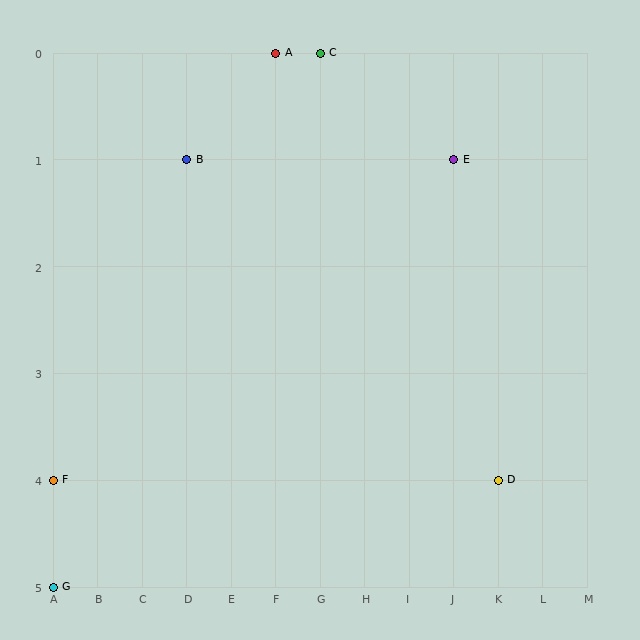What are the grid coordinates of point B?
Point B is at grid coordinates (D, 1).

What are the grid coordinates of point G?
Point G is at grid coordinates (A, 5).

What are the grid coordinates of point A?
Point A is at grid coordinates (F, 0).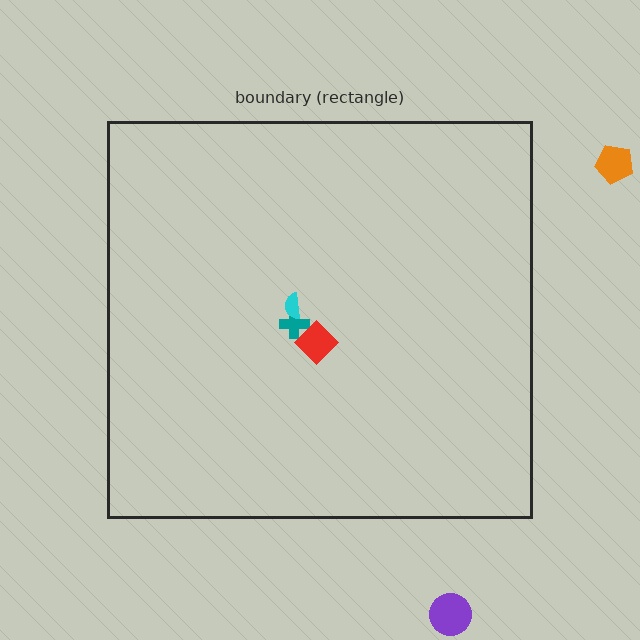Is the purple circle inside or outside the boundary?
Outside.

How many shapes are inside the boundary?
3 inside, 2 outside.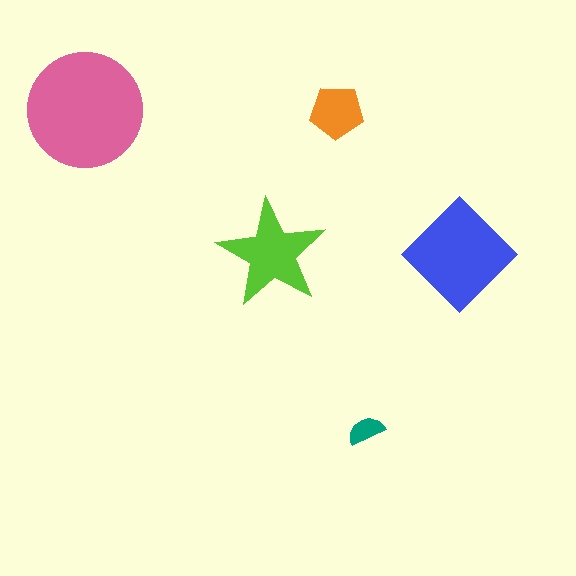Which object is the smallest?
The teal semicircle.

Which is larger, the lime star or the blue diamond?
The blue diamond.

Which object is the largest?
The pink circle.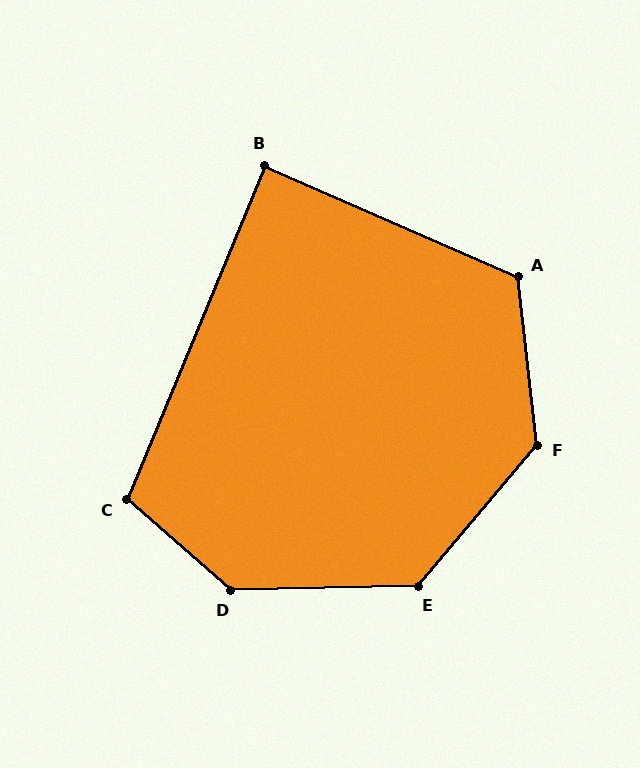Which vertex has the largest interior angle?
D, at approximately 137 degrees.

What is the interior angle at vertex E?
Approximately 131 degrees (obtuse).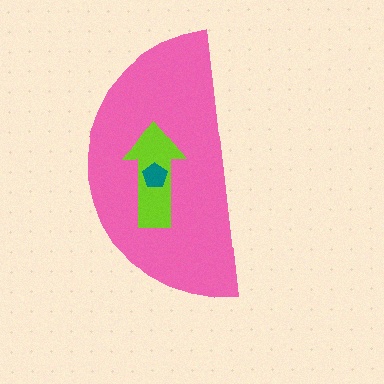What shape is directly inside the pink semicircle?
The lime arrow.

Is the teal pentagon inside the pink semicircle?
Yes.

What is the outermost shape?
The pink semicircle.